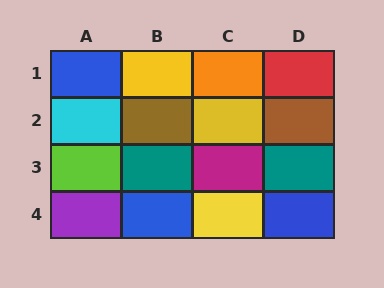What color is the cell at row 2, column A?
Cyan.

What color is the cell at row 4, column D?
Blue.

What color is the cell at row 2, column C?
Yellow.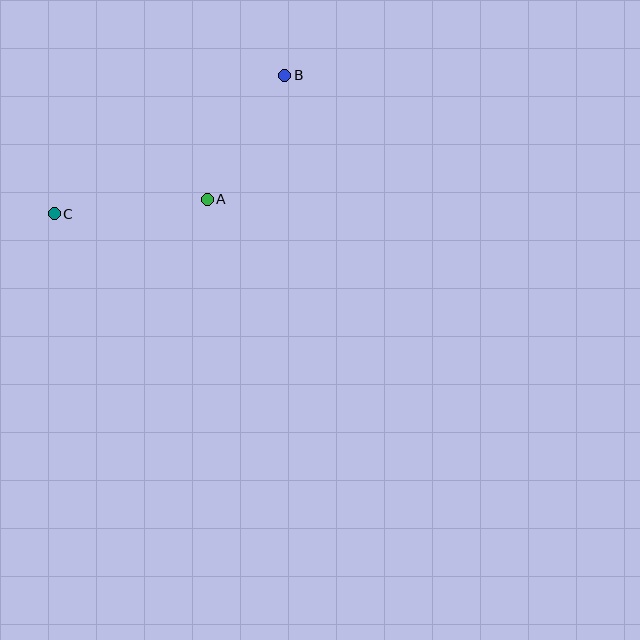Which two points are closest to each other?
Points A and B are closest to each other.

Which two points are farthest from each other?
Points B and C are farthest from each other.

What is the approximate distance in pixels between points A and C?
The distance between A and C is approximately 154 pixels.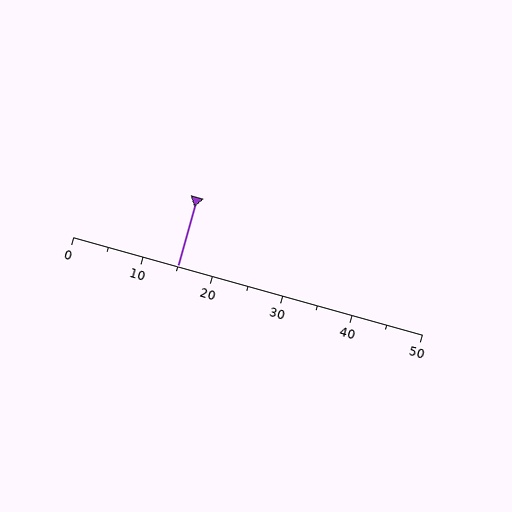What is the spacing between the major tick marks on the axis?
The major ticks are spaced 10 apart.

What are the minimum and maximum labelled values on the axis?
The axis runs from 0 to 50.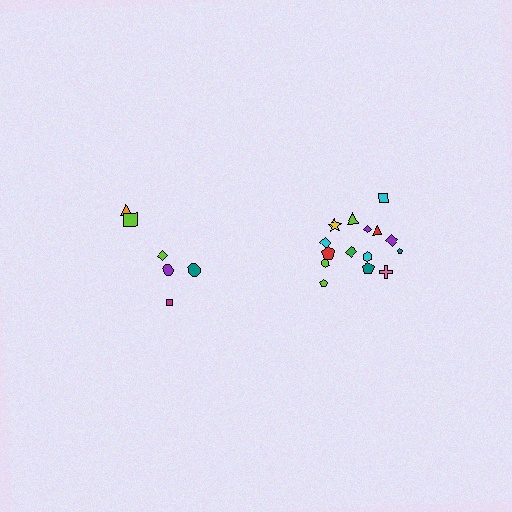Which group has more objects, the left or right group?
The right group.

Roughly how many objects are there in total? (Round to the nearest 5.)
Roughly 20 objects in total.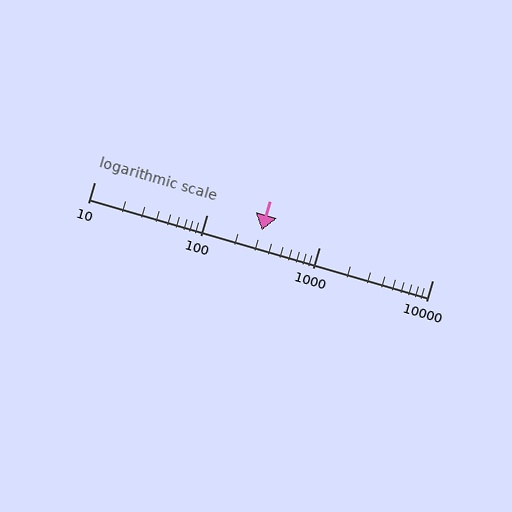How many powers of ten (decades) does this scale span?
The scale spans 3 decades, from 10 to 10000.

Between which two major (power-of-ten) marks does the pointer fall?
The pointer is between 100 and 1000.